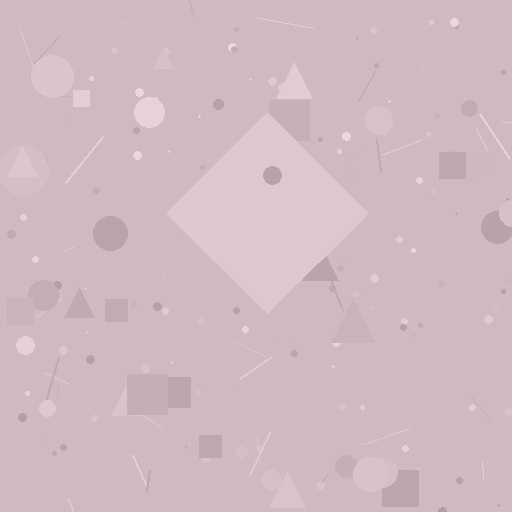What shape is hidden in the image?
A diamond is hidden in the image.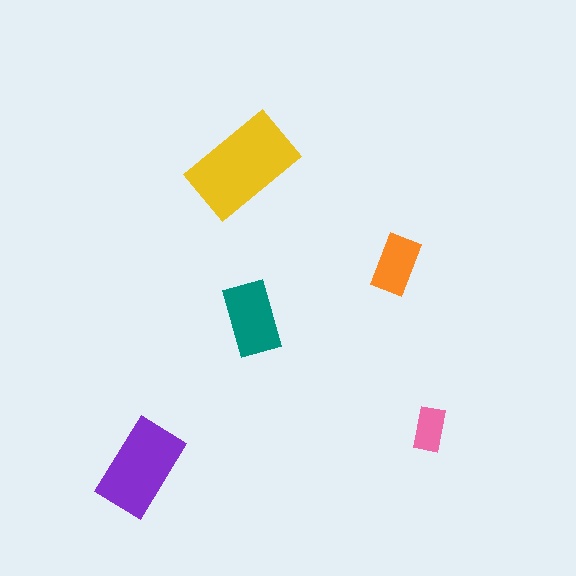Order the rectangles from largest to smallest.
the yellow one, the purple one, the teal one, the orange one, the pink one.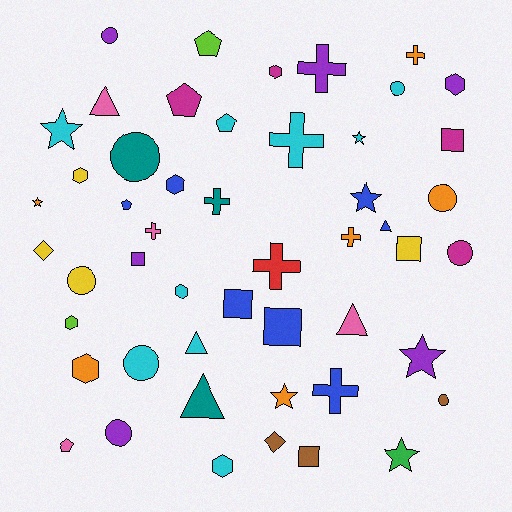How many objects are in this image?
There are 50 objects.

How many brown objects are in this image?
There are 3 brown objects.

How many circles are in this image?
There are 9 circles.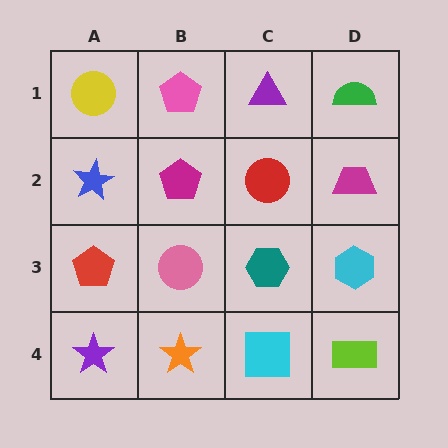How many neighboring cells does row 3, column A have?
3.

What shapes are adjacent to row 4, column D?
A cyan hexagon (row 3, column D), a cyan square (row 4, column C).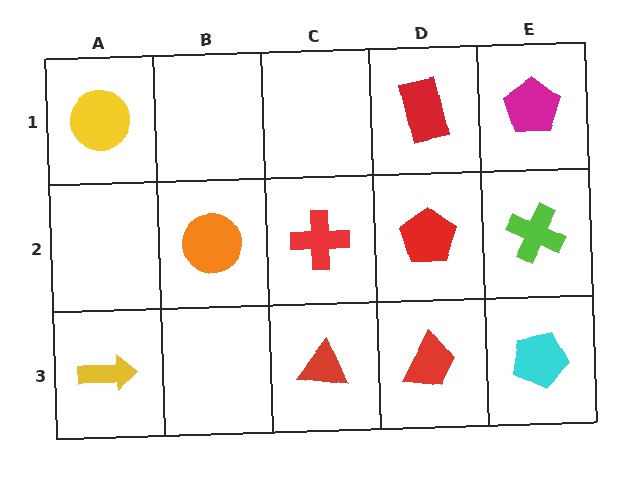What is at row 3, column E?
A cyan pentagon.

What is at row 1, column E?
A magenta pentagon.